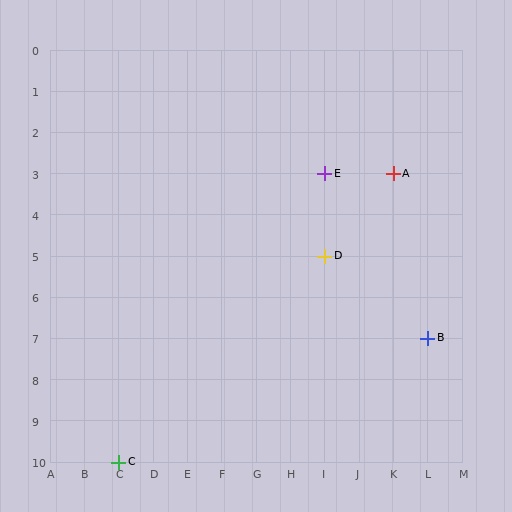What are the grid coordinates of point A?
Point A is at grid coordinates (K, 3).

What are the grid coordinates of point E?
Point E is at grid coordinates (I, 3).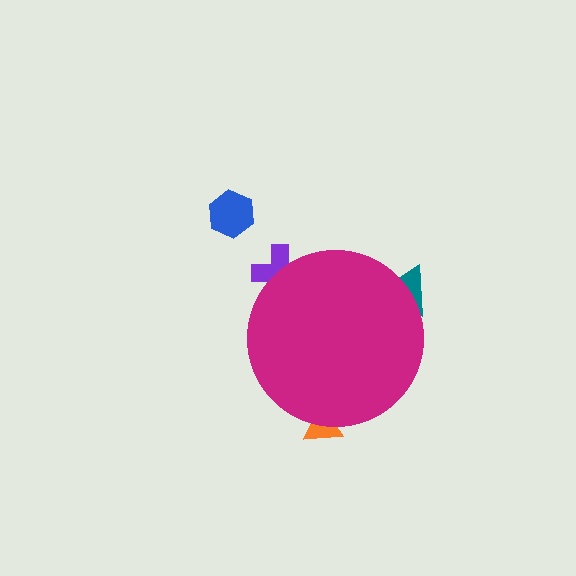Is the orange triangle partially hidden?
Yes, the orange triangle is partially hidden behind the magenta circle.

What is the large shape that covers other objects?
A magenta circle.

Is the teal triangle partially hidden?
Yes, the teal triangle is partially hidden behind the magenta circle.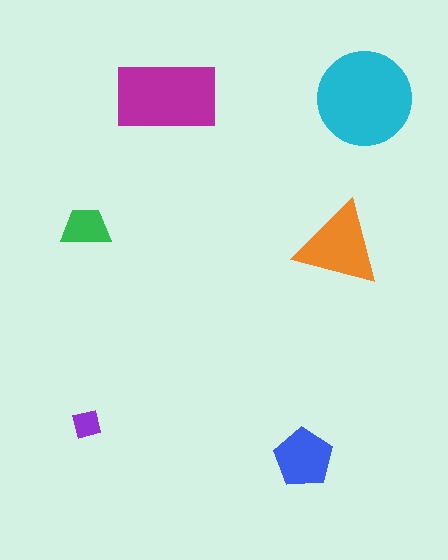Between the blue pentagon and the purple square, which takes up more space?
The blue pentagon.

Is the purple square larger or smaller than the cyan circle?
Smaller.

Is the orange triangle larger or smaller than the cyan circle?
Smaller.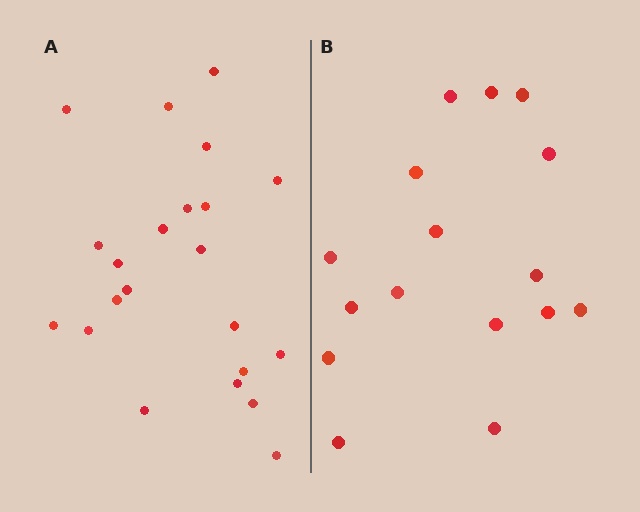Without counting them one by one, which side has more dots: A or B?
Region A (the left region) has more dots.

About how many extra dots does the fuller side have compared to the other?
Region A has about 6 more dots than region B.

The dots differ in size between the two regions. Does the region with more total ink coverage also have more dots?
No. Region B has more total ink coverage because its dots are larger, but region A actually contains more individual dots. Total area can be misleading — the number of items is what matters here.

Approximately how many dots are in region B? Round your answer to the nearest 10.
About 20 dots. (The exact count is 16, which rounds to 20.)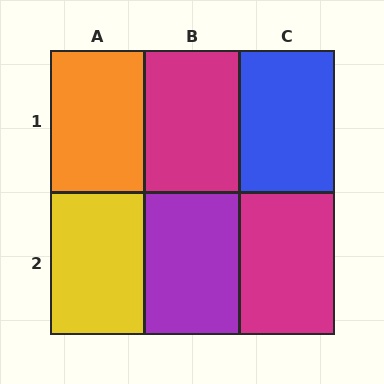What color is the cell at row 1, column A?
Orange.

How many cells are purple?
1 cell is purple.